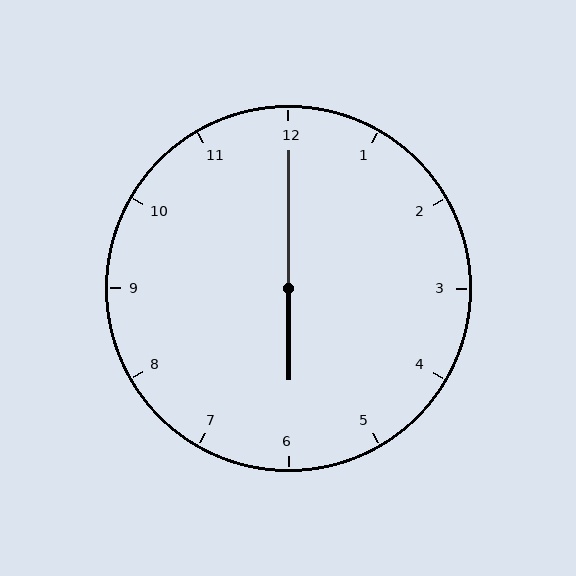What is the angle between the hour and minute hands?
Approximately 180 degrees.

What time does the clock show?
6:00.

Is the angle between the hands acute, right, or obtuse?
It is obtuse.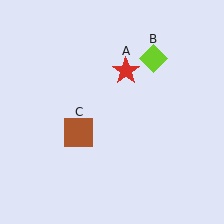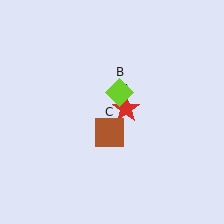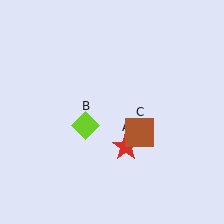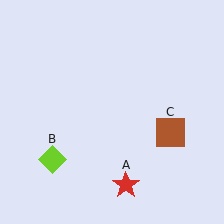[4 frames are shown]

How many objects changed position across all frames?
3 objects changed position: red star (object A), lime diamond (object B), brown square (object C).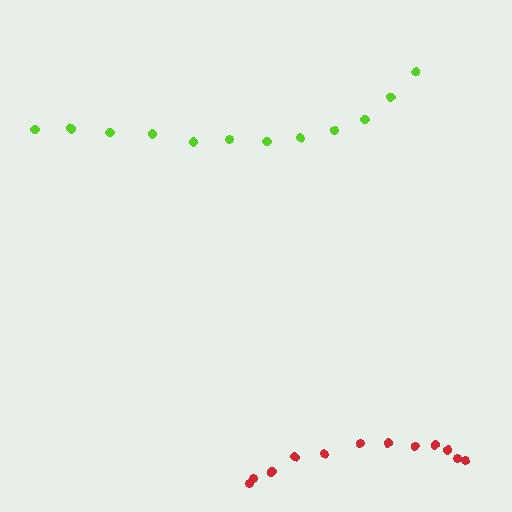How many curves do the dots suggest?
There are 2 distinct paths.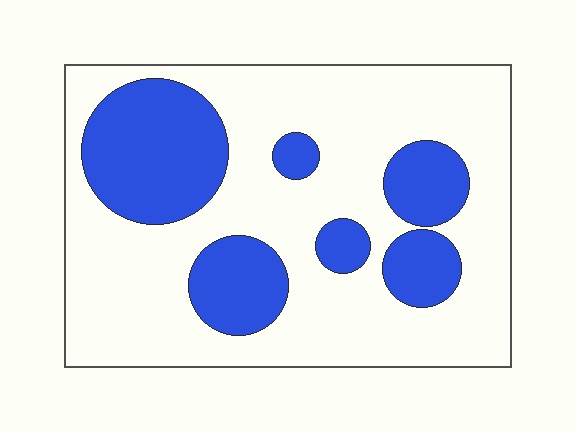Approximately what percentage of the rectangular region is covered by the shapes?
Approximately 30%.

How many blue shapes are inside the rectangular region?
6.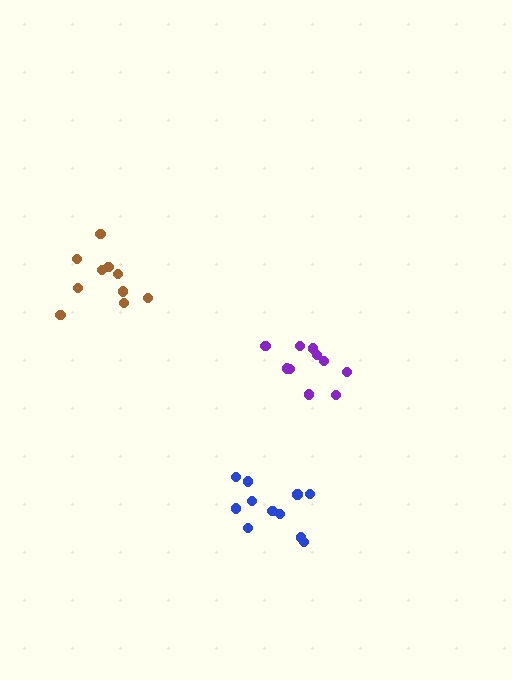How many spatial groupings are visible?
There are 3 spatial groupings.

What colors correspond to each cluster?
The clusters are colored: purple, brown, blue.